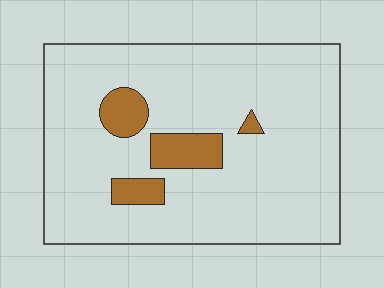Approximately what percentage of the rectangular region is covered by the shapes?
Approximately 10%.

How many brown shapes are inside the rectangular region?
4.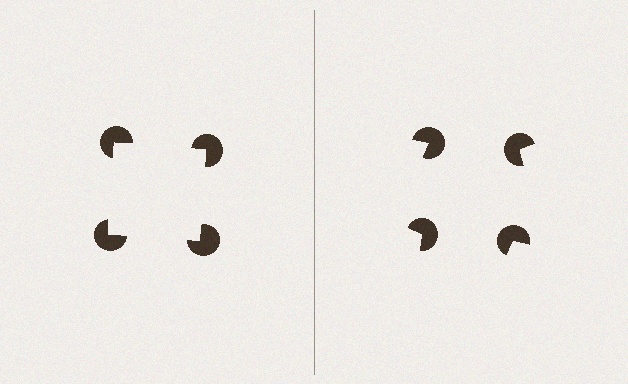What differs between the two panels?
The pac-man discs are positioned identically on both sides; only the wedge orientations differ. On the left they align to a square; on the right they are misaligned.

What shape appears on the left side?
An illusory square.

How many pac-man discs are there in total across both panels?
8 — 4 on each side.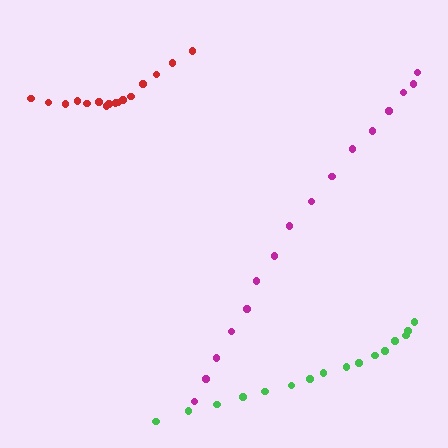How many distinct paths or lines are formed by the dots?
There are 3 distinct paths.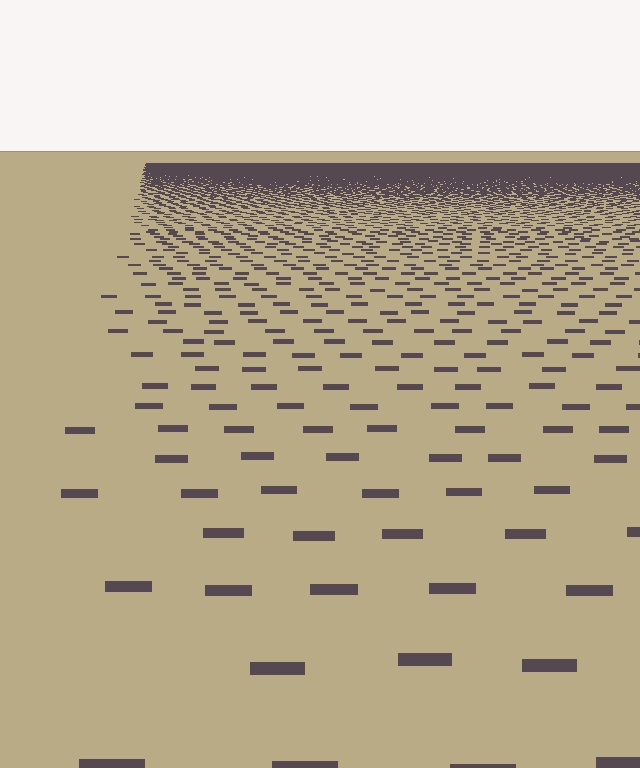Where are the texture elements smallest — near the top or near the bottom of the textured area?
Near the top.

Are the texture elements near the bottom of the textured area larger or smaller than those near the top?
Larger. Near the bottom, elements are closer to the viewer and appear at a bigger on-screen size.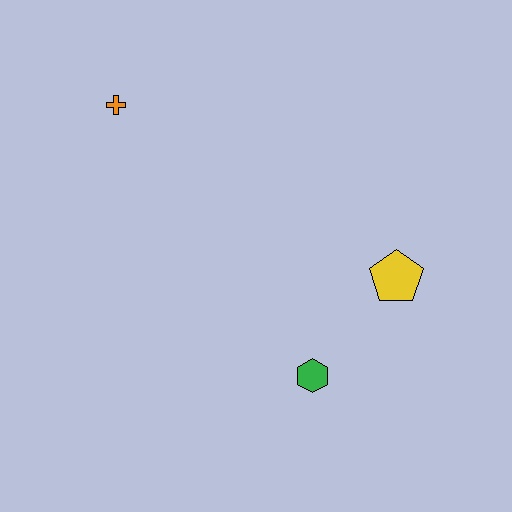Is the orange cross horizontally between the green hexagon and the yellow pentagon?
No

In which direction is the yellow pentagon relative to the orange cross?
The yellow pentagon is to the right of the orange cross.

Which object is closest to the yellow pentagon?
The green hexagon is closest to the yellow pentagon.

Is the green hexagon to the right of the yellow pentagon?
No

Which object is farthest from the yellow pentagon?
The orange cross is farthest from the yellow pentagon.